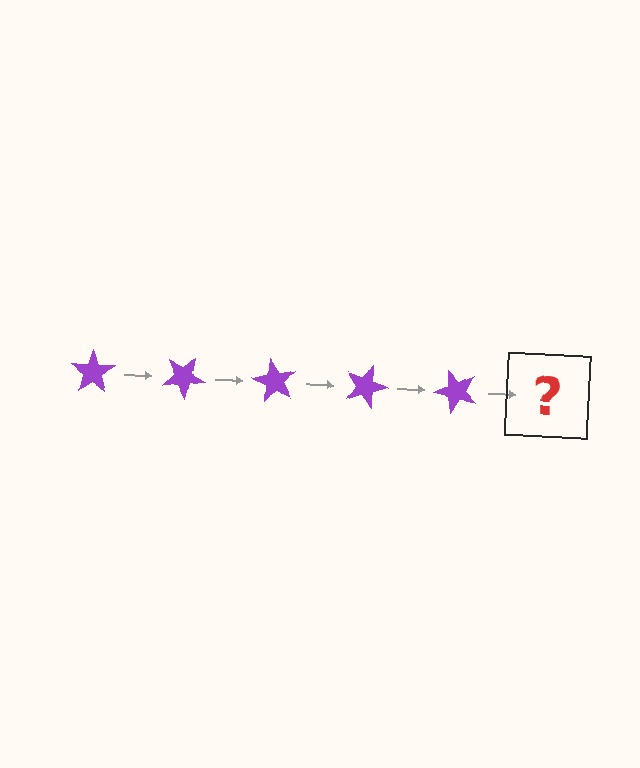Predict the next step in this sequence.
The next step is a purple star rotated 150 degrees.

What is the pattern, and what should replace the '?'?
The pattern is that the star rotates 30 degrees each step. The '?' should be a purple star rotated 150 degrees.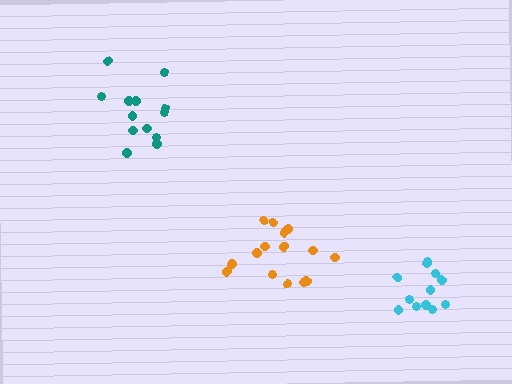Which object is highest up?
The teal cluster is topmost.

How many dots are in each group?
Group 1: 13 dots, Group 2: 12 dots, Group 3: 16 dots (41 total).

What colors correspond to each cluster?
The clusters are colored: teal, cyan, orange.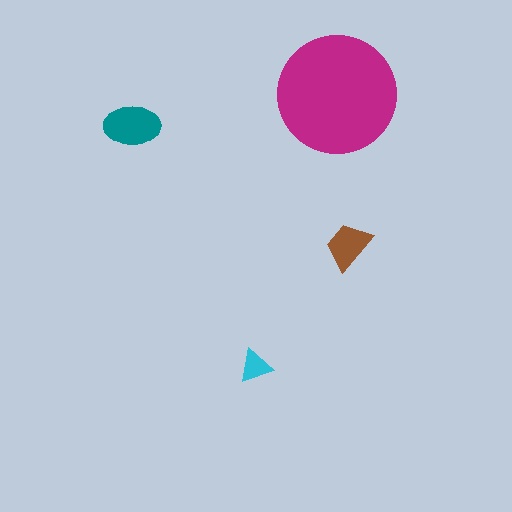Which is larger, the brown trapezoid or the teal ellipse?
The teal ellipse.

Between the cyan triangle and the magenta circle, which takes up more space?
The magenta circle.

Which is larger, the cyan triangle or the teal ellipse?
The teal ellipse.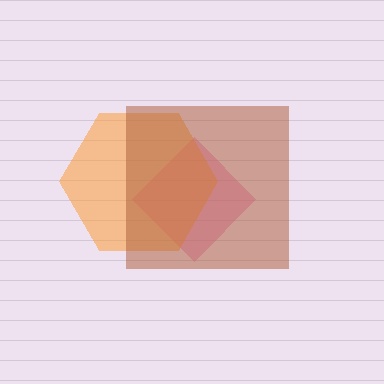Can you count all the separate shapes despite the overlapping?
Yes, there are 3 separate shapes.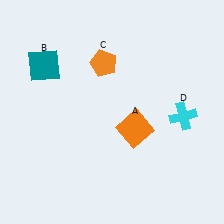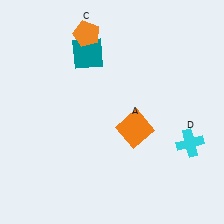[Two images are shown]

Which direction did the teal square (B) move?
The teal square (B) moved right.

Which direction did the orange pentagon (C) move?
The orange pentagon (C) moved up.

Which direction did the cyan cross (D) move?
The cyan cross (D) moved down.